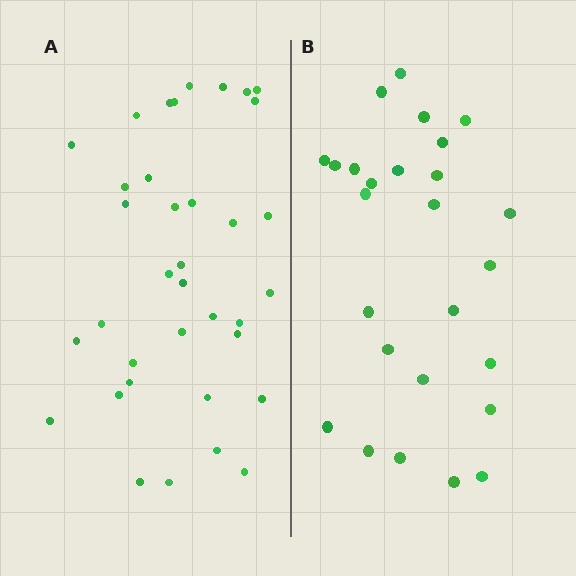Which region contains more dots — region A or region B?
Region A (the left region) has more dots.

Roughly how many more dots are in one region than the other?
Region A has roughly 10 or so more dots than region B.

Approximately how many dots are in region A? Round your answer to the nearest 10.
About 40 dots. (The exact count is 36, which rounds to 40.)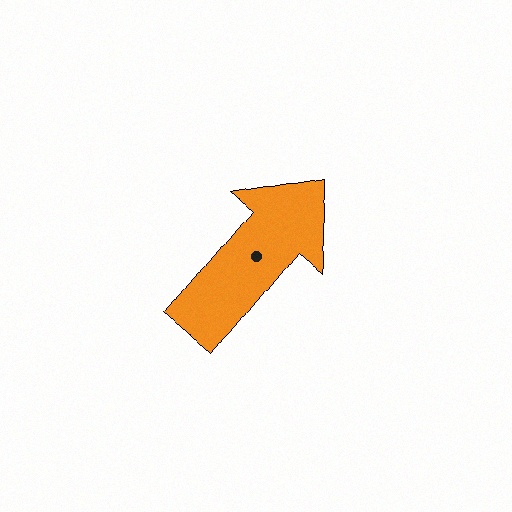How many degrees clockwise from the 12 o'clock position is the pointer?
Approximately 39 degrees.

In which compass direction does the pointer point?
Northeast.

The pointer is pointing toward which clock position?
Roughly 1 o'clock.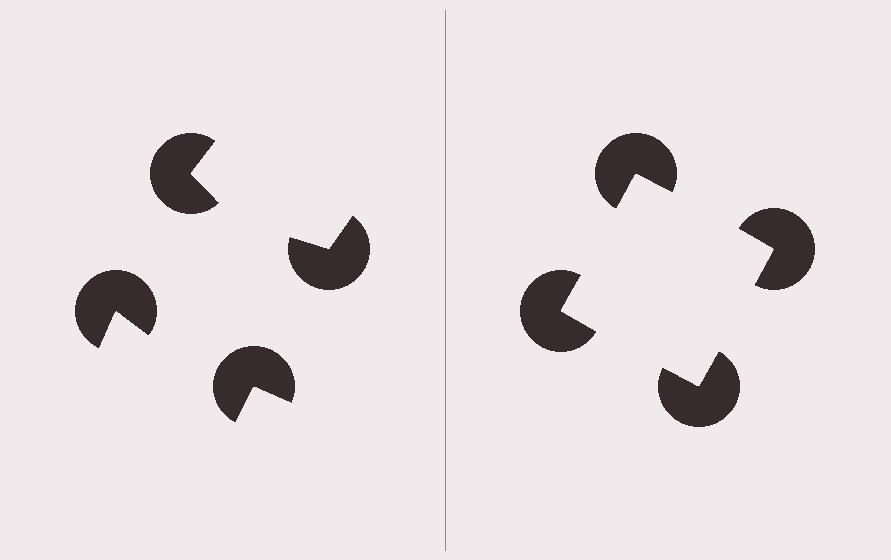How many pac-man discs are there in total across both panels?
8 — 4 on each side.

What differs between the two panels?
The pac-man discs are positioned identically on both sides; only the wedge orientations differ. On the right they align to a square; on the left they are misaligned.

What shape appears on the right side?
An illusory square.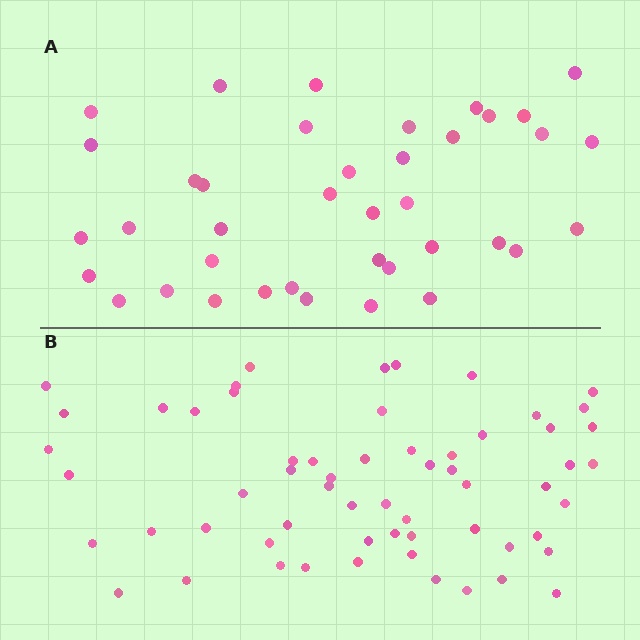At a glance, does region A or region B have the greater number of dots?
Region B (the bottom region) has more dots.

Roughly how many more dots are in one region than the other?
Region B has approximately 20 more dots than region A.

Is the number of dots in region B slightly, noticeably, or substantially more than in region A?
Region B has substantially more. The ratio is roughly 1.5 to 1.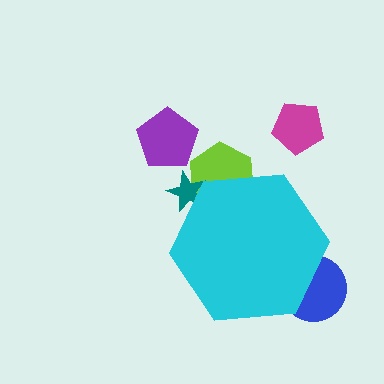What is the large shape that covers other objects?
A cyan hexagon.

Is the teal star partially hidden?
Yes, the teal star is partially hidden behind the cyan hexagon.